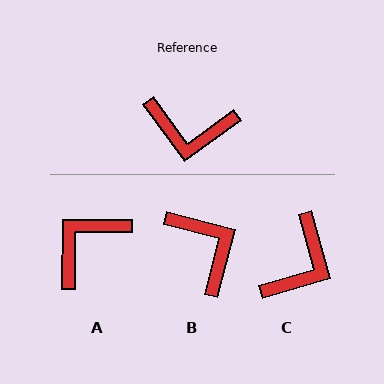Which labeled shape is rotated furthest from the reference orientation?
B, about 129 degrees away.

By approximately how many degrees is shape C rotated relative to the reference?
Approximately 70 degrees counter-clockwise.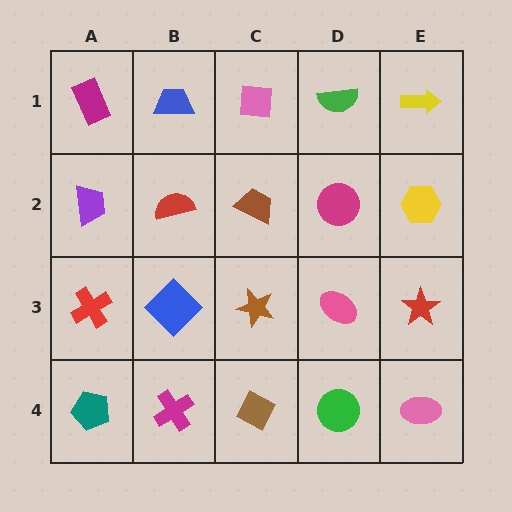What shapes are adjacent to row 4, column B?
A blue diamond (row 3, column B), a teal pentagon (row 4, column A), a brown diamond (row 4, column C).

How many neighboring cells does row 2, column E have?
3.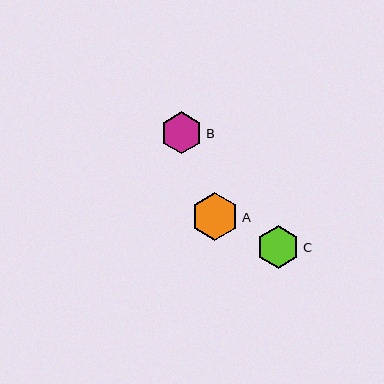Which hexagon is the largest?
Hexagon A is the largest with a size of approximately 48 pixels.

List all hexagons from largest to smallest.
From largest to smallest: A, C, B.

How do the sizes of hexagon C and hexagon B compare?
Hexagon C and hexagon B are approximately the same size.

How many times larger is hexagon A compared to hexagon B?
Hexagon A is approximately 1.1 times the size of hexagon B.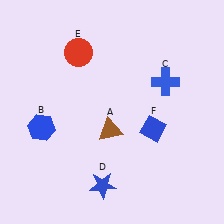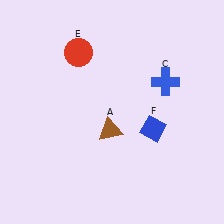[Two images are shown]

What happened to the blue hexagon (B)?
The blue hexagon (B) was removed in Image 2. It was in the bottom-left area of Image 1.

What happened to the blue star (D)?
The blue star (D) was removed in Image 2. It was in the bottom-left area of Image 1.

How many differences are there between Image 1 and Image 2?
There are 2 differences between the two images.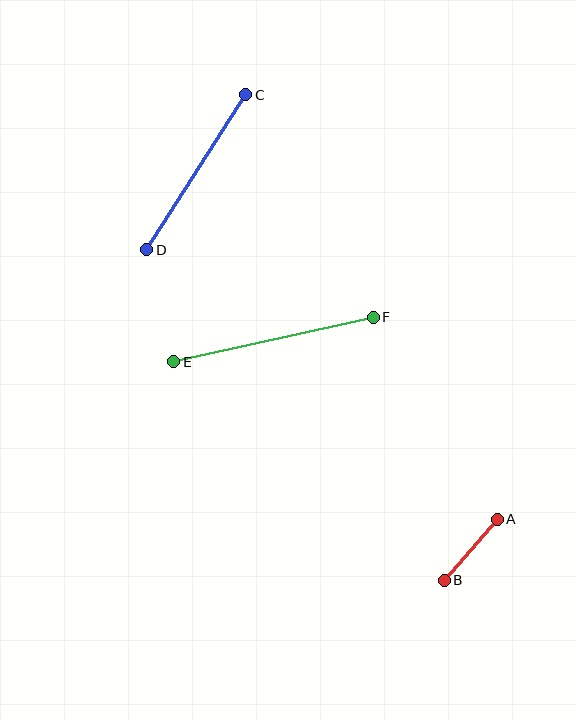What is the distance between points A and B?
The distance is approximately 81 pixels.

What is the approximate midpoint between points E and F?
The midpoint is at approximately (274, 339) pixels.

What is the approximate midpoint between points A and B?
The midpoint is at approximately (471, 550) pixels.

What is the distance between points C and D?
The distance is approximately 184 pixels.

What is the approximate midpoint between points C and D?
The midpoint is at approximately (196, 172) pixels.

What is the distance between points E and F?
The distance is approximately 205 pixels.